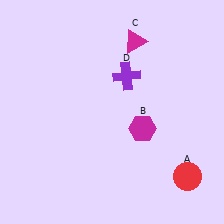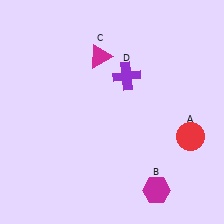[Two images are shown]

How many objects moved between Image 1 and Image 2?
3 objects moved between the two images.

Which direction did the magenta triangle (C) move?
The magenta triangle (C) moved left.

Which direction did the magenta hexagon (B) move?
The magenta hexagon (B) moved down.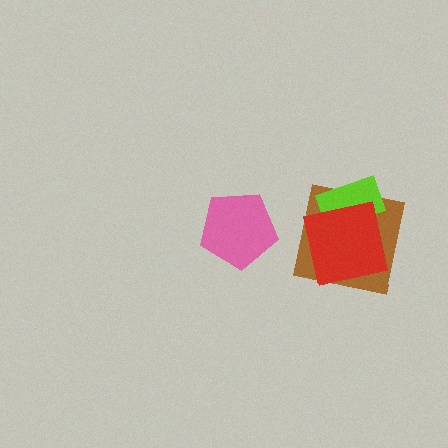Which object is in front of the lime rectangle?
The red square is in front of the lime rectangle.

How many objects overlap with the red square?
2 objects overlap with the red square.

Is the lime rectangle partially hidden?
Yes, it is partially covered by another shape.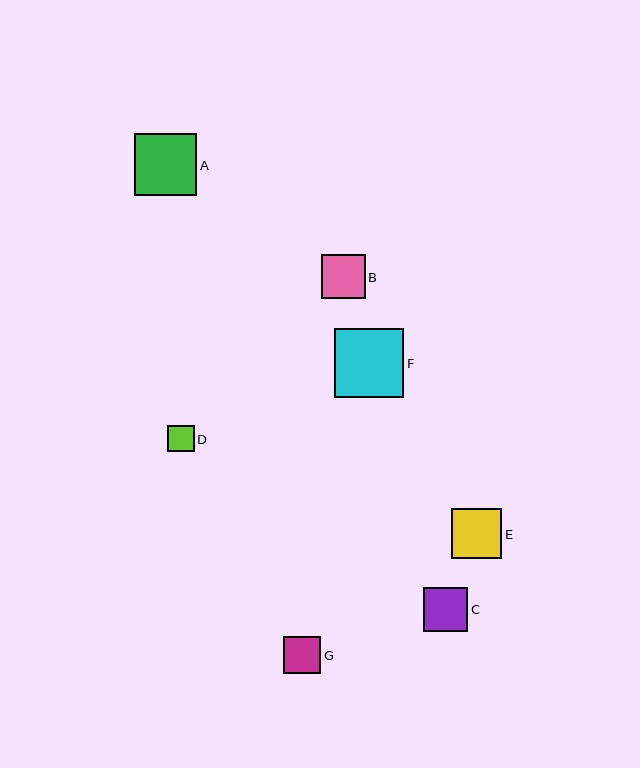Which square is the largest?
Square F is the largest with a size of approximately 70 pixels.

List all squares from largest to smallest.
From largest to smallest: F, A, E, C, B, G, D.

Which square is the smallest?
Square D is the smallest with a size of approximately 26 pixels.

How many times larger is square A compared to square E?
Square A is approximately 1.2 times the size of square E.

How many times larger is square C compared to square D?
Square C is approximately 1.7 times the size of square D.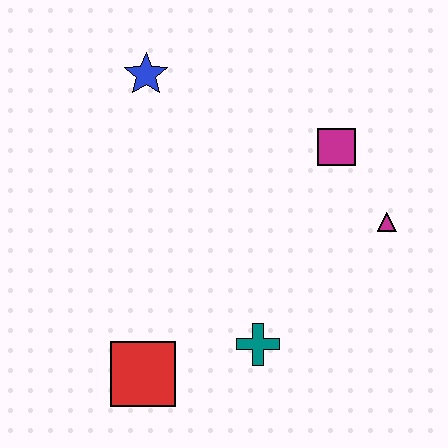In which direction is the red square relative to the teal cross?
The red square is to the left of the teal cross.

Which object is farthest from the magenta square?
The red square is farthest from the magenta square.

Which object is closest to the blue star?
The magenta square is closest to the blue star.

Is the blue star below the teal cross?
No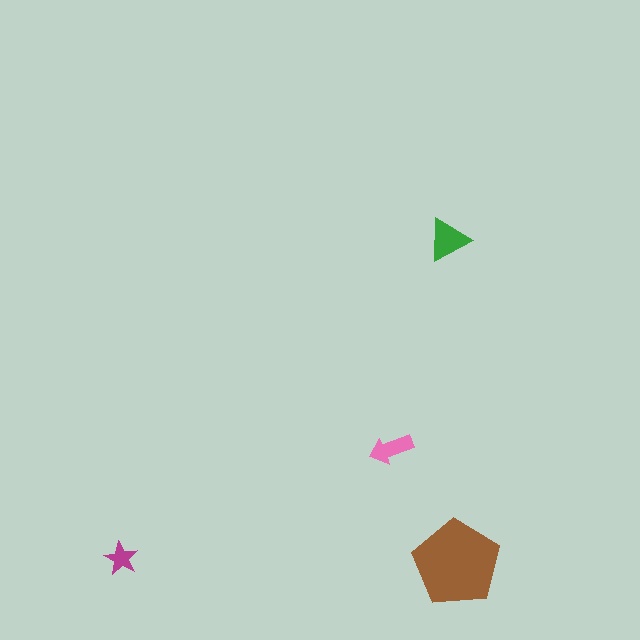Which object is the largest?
The brown pentagon.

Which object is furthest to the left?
The magenta star is leftmost.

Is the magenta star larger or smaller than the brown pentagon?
Smaller.